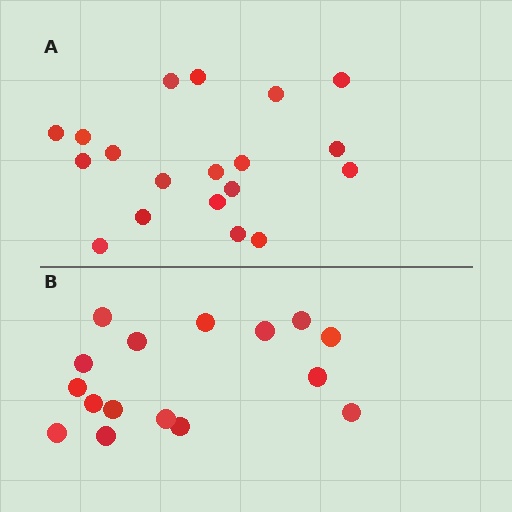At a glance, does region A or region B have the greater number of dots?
Region A (the top region) has more dots.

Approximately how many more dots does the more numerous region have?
Region A has just a few more — roughly 2 or 3 more dots than region B.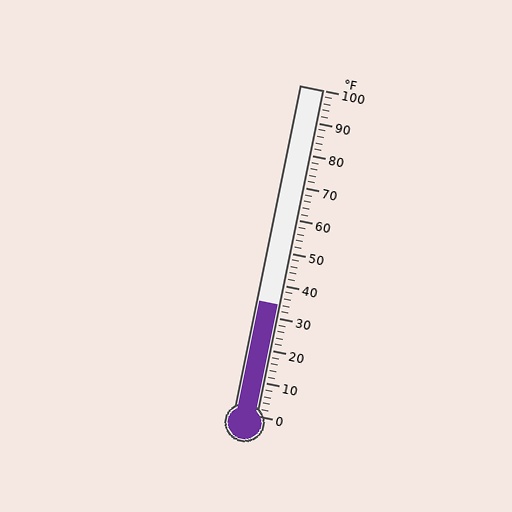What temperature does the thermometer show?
The thermometer shows approximately 34°F.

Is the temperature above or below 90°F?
The temperature is below 90°F.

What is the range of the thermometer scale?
The thermometer scale ranges from 0°F to 100°F.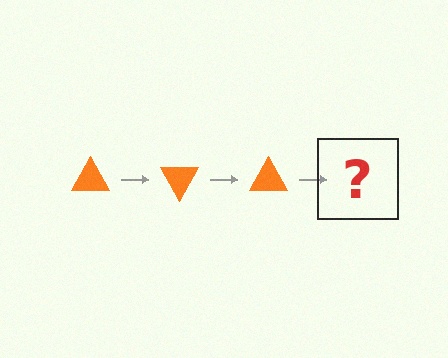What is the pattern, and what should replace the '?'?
The pattern is that the triangle rotates 60 degrees each step. The '?' should be an orange triangle rotated 180 degrees.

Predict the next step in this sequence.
The next step is an orange triangle rotated 180 degrees.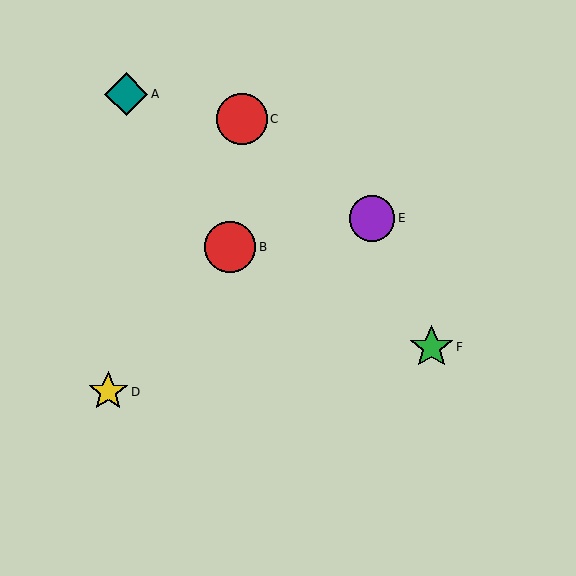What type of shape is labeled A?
Shape A is a teal diamond.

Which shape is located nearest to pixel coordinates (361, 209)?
The purple circle (labeled E) at (372, 218) is nearest to that location.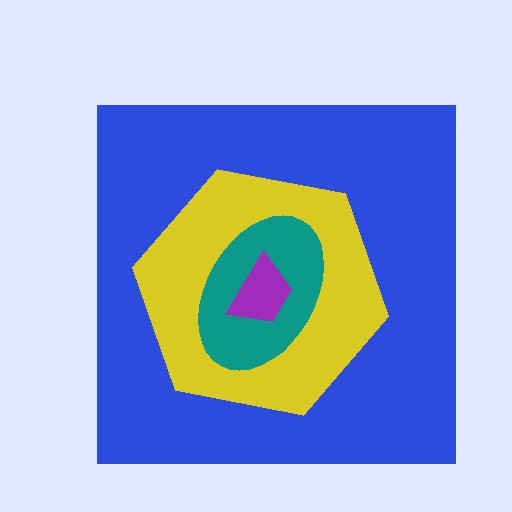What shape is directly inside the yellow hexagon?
The teal ellipse.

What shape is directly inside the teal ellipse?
The purple trapezoid.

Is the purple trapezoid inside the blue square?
Yes.